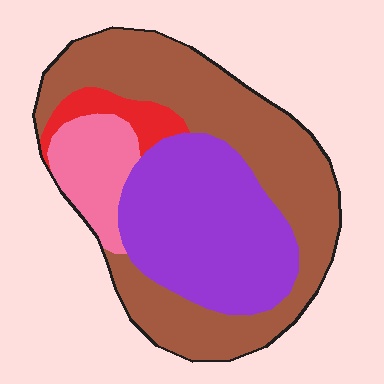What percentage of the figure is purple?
Purple takes up between a third and a half of the figure.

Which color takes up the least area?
Red, at roughly 5%.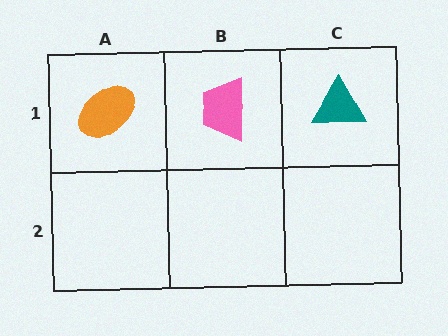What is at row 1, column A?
An orange ellipse.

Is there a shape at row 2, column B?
No, that cell is empty.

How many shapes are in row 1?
3 shapes.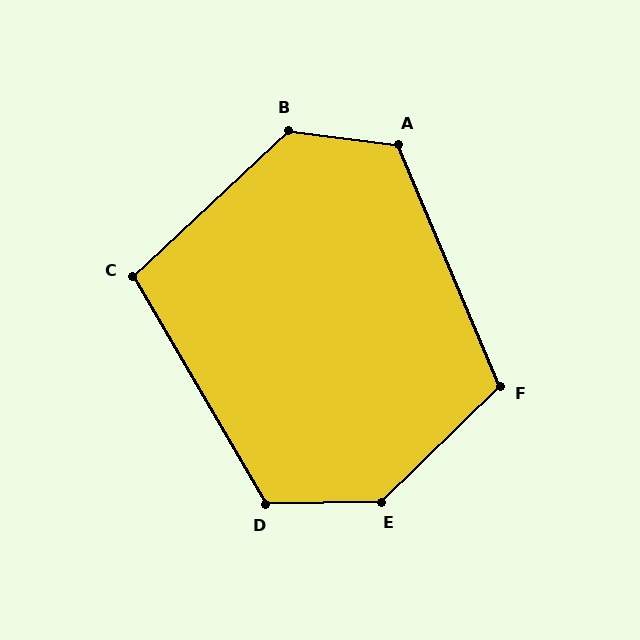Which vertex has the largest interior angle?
E, at approximately 137 degrees.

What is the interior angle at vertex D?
Approximately 119 degrees (obtuse).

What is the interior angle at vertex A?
Approximately 120 degrees (obtuse).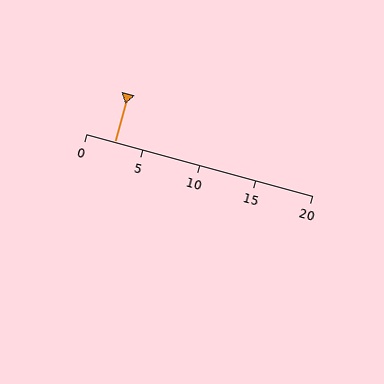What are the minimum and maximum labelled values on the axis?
The axis runs from 0 to 20.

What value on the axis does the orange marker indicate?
The marker indicates approximately 2.5.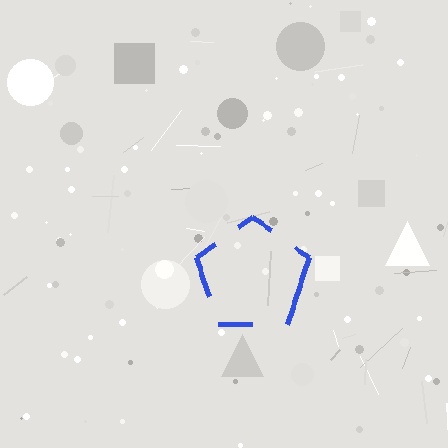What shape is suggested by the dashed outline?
The dashed outline suggests a pentagon.